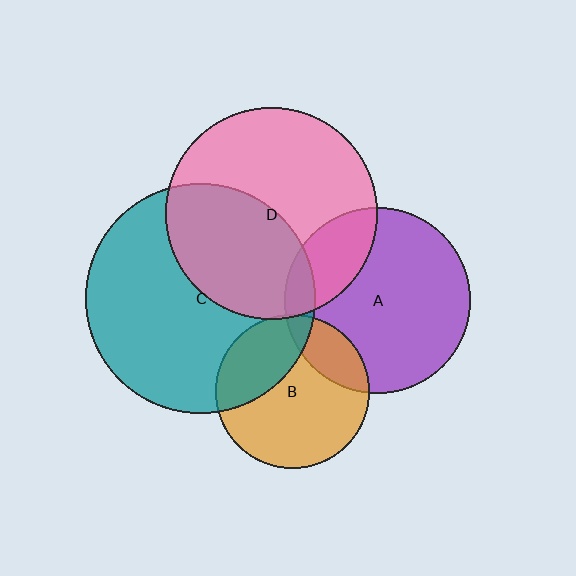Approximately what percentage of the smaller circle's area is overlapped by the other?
Approximately 10%.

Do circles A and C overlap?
Yes.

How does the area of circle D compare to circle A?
Approximately 1.3 times.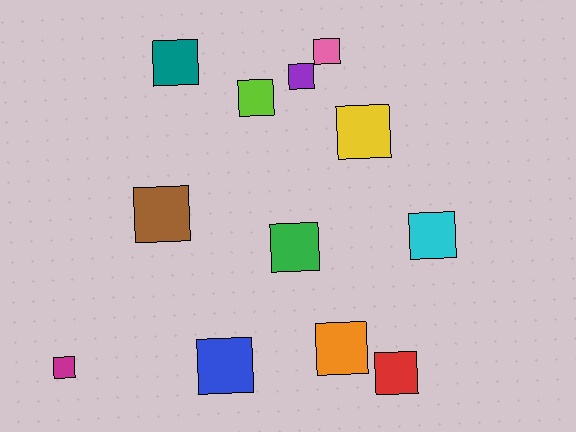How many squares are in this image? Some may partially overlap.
There are 12 squares.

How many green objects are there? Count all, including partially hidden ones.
There is 1 green object.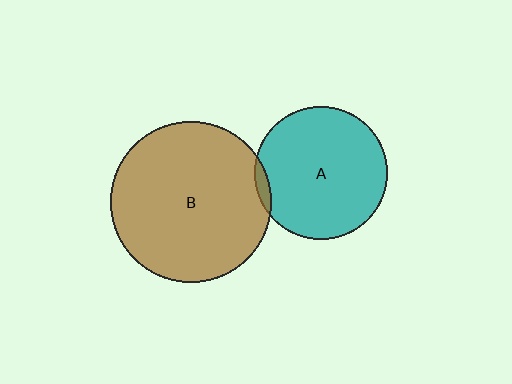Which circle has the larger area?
Circle B (brown).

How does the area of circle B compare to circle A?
Approximately 1.5 times.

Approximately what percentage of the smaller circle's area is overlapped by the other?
Approximately 5%.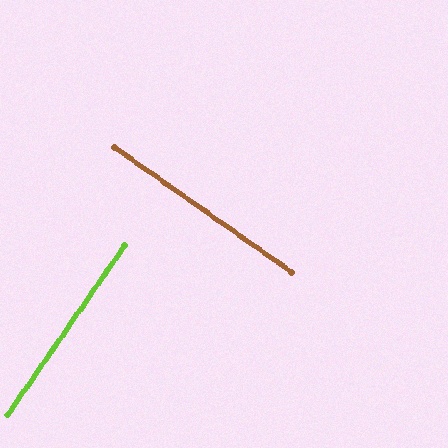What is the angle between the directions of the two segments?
Approximately 89 degrees.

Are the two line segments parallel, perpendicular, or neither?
Perpendicular — they meet at approximately 89°.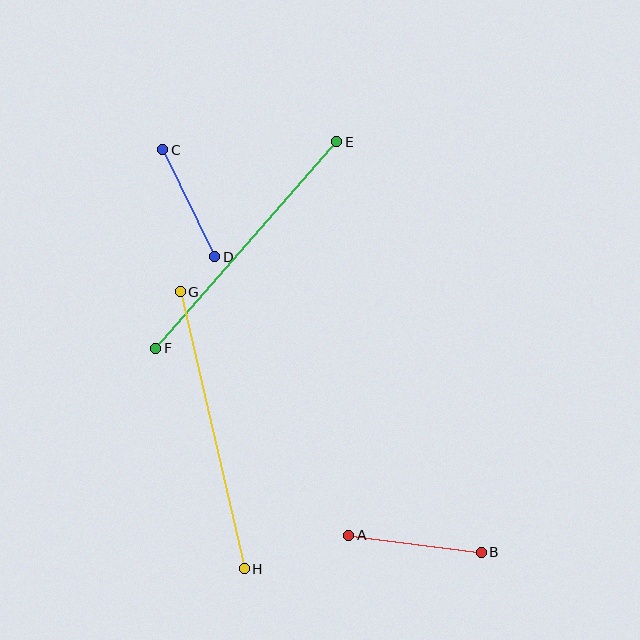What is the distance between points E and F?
The distance is approximately 274 pixels.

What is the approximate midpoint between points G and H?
The midpoint is at approximately (212, 430) pixels.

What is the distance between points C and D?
The distance is approximately 119 pixels.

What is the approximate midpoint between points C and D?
The midpoint is at approximately (189, 203) pixels.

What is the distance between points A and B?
The distance is approximately 133 pixels.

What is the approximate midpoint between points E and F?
The midpoint is at approximately (246, 245) pixels.